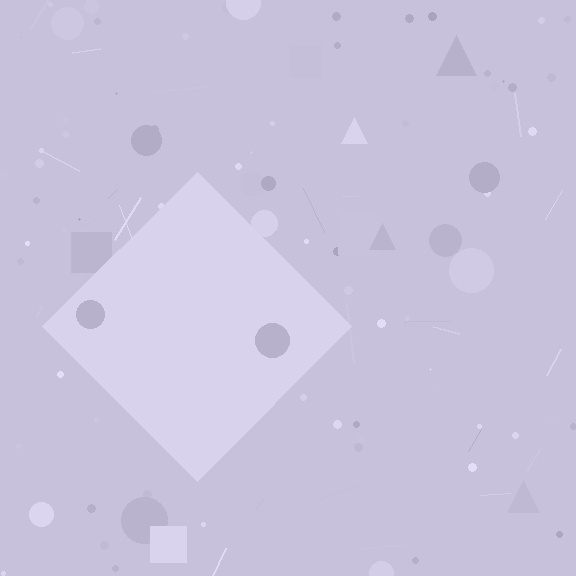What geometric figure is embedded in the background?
A diamond is embedded in the background.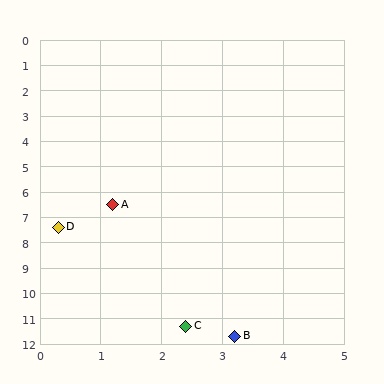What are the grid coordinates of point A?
Point A is at approximately (1.2, 6.5).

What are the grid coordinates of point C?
Point C is at approximately (2.4, 11.3).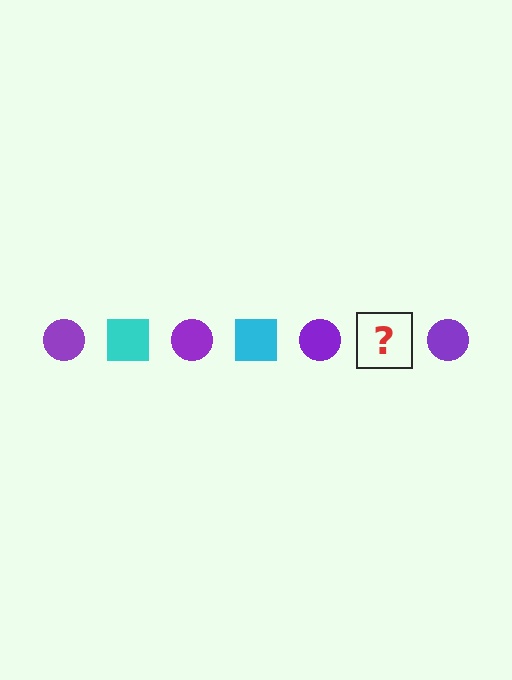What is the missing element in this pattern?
The missing element is a cyan square.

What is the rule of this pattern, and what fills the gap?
The rule is that the pattern alternates between purple circle and cyan square. The gap should be filled with a cyan square.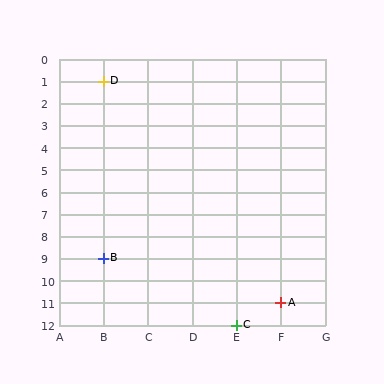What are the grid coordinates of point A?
Point A is at grid coordinates (F, 11).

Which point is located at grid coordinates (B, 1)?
Point D is at (B, 1).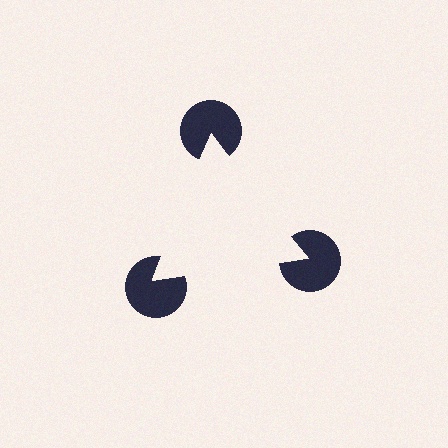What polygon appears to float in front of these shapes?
An illusory triangle — its edges are inferred from the aligned wedge cuts in the pac-man discs, not physically drawn.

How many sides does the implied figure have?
3 sides.